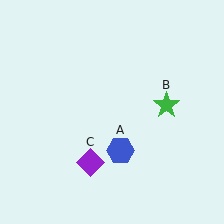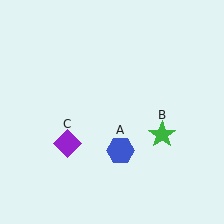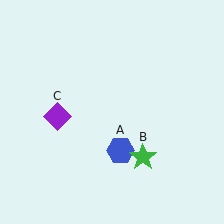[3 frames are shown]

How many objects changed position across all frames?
2 objects changed position: green star (object B), purple diamond (object C).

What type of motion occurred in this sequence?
The green star (object B), purple diamond (object C) rotated clockwise around the center of the scene.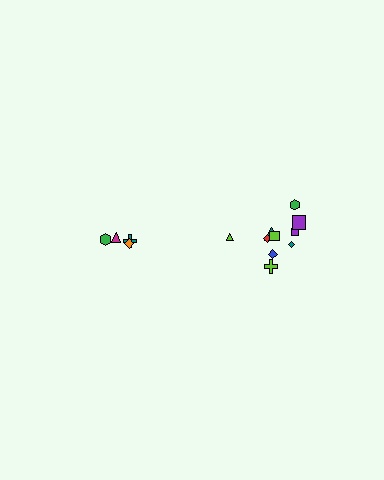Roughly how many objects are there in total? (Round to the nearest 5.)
Roughly 15 objects in total.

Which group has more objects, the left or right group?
The right group.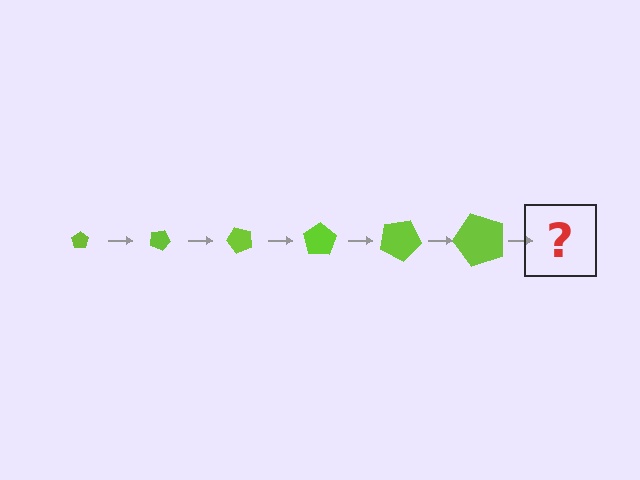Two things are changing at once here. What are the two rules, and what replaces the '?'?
The two rules are that the pentagon grows larger each step and it rotates 25 degrees each step. The '?' should be a pentagon, larger than the previous one and rotated 150 degrees from the start.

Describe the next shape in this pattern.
It should be a pentagon, larger than the previous one and rotated 150 degrees from the start.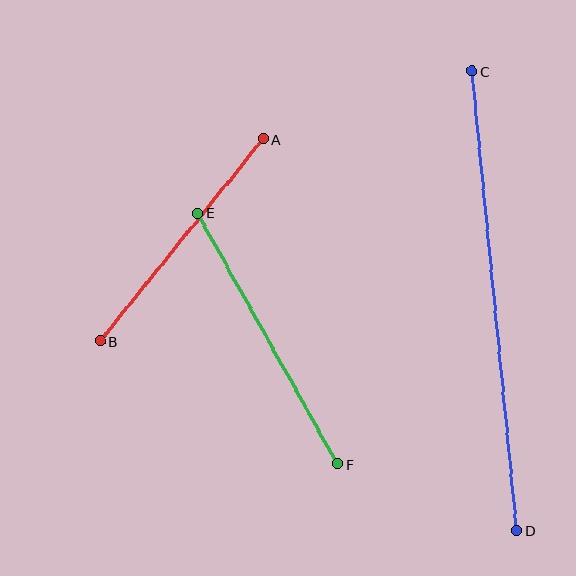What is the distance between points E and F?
The distance is approximately 287 pixels.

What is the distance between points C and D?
The distance is approximately 461 pixels.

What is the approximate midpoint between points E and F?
The midpoint is at approximately (267, 339) pixels.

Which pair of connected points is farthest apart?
Points C and D are farthest apart.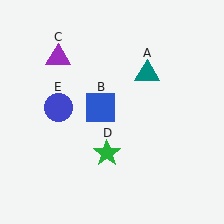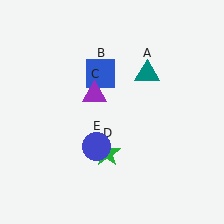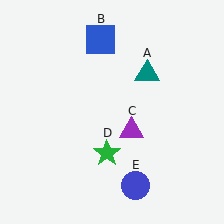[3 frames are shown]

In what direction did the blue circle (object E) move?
The blue circle (object E) moved down and to the right.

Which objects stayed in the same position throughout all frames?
Teal triangle (object A) and green star (object D) remained stationary.